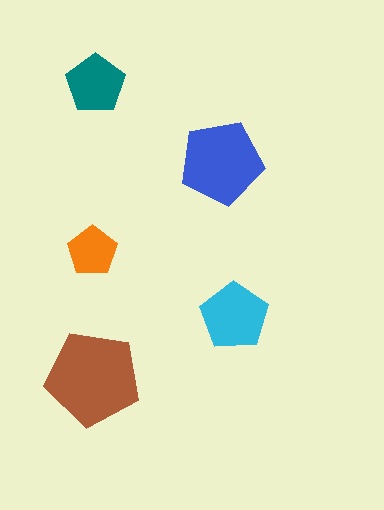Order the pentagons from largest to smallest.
the brown one, the blue one, the cyan one, the teal one, the orange one.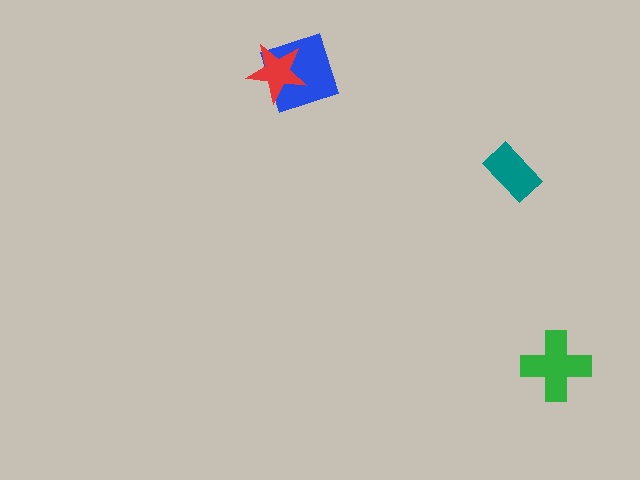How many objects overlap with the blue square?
1 object overlaps with the blue square.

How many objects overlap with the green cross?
0 objects overlap with the green cross.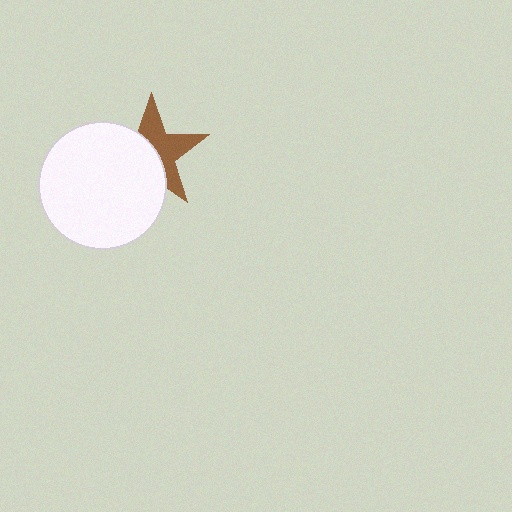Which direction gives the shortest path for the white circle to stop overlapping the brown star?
Moving toward the lower-left gives the shortest separation.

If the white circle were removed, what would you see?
You would see the complete brown star.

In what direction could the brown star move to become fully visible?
The brown star could move toward the upper-right. That would shift it out from behind the white circle entirely.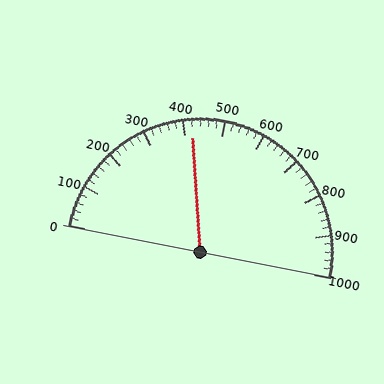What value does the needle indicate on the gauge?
The needle indicates approximately 420.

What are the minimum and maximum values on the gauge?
The gauge ranges from 0 to 1000.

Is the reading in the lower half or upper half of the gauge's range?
The reading is in the lower half of the range (0 to 1000).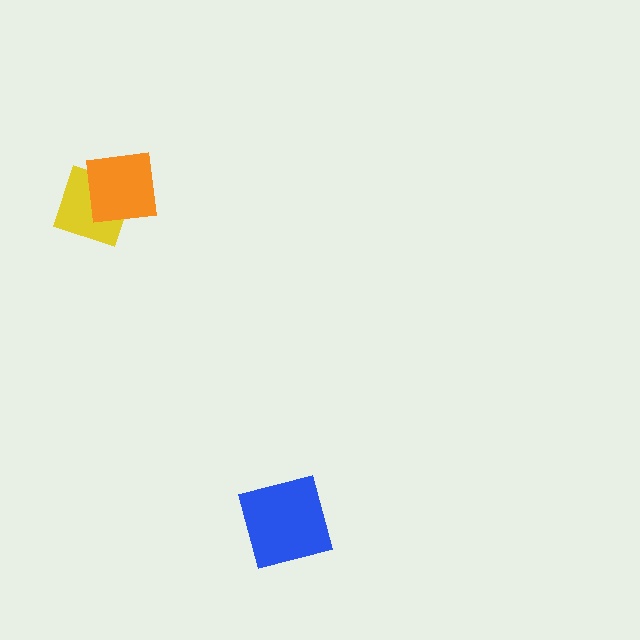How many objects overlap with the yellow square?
1 object overlaps with the yellow square.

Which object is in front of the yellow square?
The orange square is in front of the yellow square.